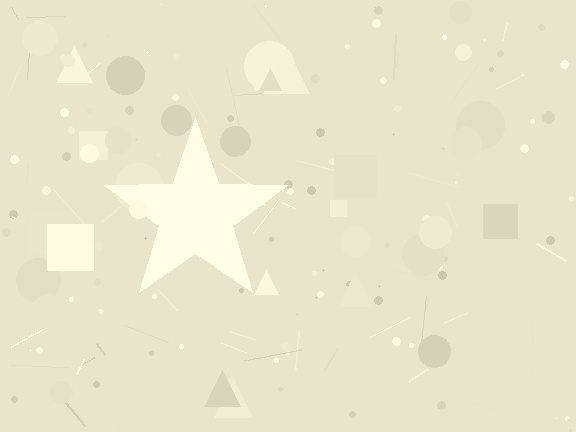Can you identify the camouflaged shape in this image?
The camouflaged shape is a star.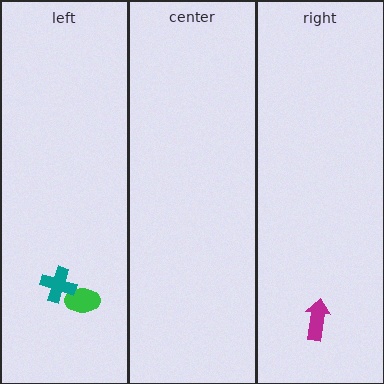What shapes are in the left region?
The green ellipse, the teal cross.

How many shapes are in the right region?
1.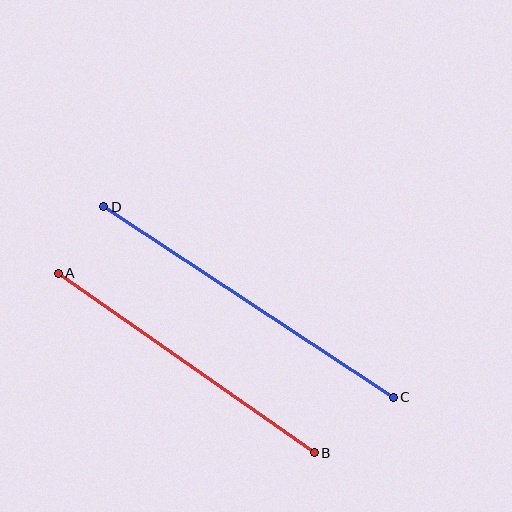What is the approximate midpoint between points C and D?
The midpoint is at approximately (248, 302) pixels.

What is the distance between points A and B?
The distance is approximately 313 pixels.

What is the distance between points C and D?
The distance is approximately 346 pixels.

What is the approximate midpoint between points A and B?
The midpoint is at approximately (186, 363) pixels.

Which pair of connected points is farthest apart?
Points C and D are farthest apart.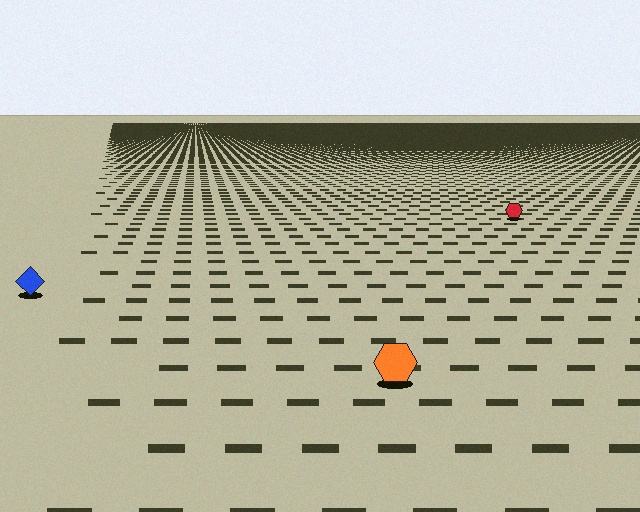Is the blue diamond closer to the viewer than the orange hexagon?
No. The orange hexagon is closer — you can tell from the texture gradient: the ground texture is coarser near it.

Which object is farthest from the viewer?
The red hexagon is farthest from the viewer. It appears smaller and the ground texture around it is denser.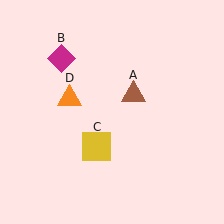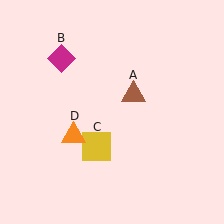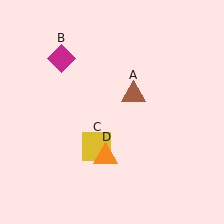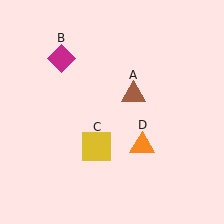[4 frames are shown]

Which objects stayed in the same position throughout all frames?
Brown triangle (object A) and magenta diamond (object B) and yellow square (object C) remained stationary.